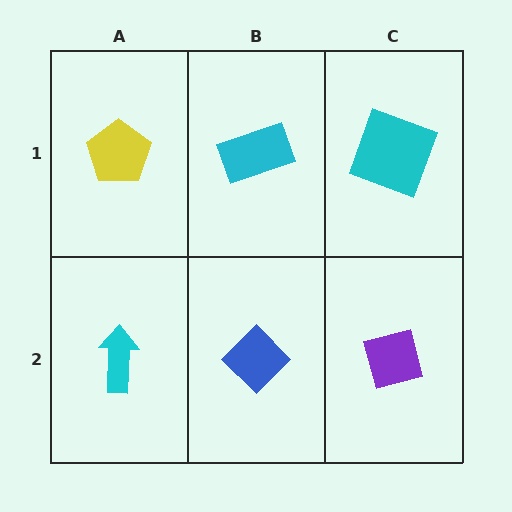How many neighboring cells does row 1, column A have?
2.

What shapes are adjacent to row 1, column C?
A purple square (row 2, column C), a cyan rectangle (row 1, column B).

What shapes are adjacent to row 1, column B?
A blue diamond (row 2, column B), a yellow pentagon (row 1, column A), a cyan square (row 1, column C).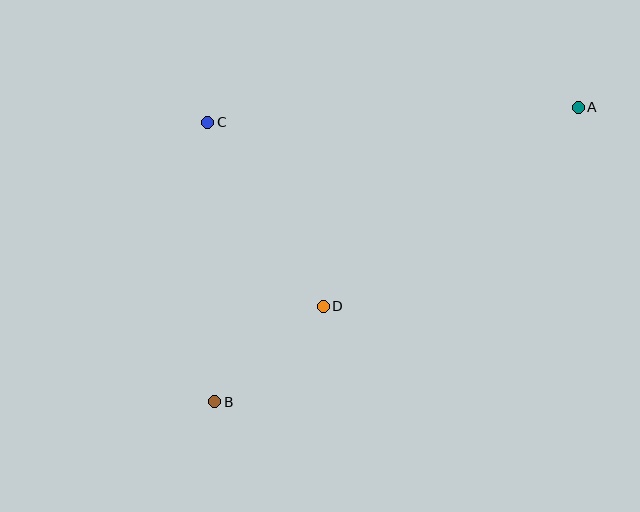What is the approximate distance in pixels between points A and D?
The distance between A and D is approximately 324 pixels.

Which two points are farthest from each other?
Points A and B are farthest from each other.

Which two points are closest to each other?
Points B and D are closest to each other.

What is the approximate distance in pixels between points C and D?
The distance between C and D is approximately 218 pixels.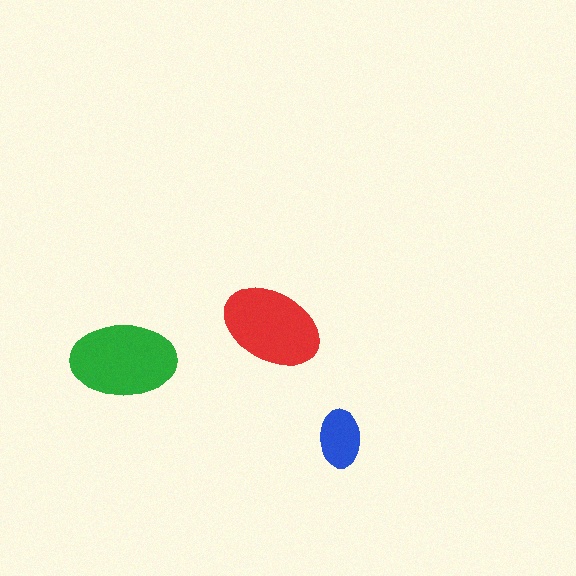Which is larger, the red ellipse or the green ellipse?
The green one.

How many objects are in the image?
There are 3 objects in the image.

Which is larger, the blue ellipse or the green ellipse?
The green one.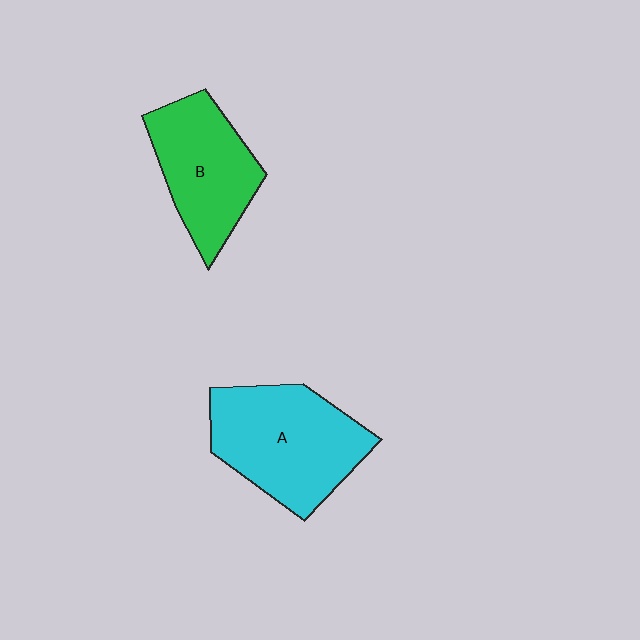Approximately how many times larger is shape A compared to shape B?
Approximately 1.3 times.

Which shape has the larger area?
Shape A (cyan).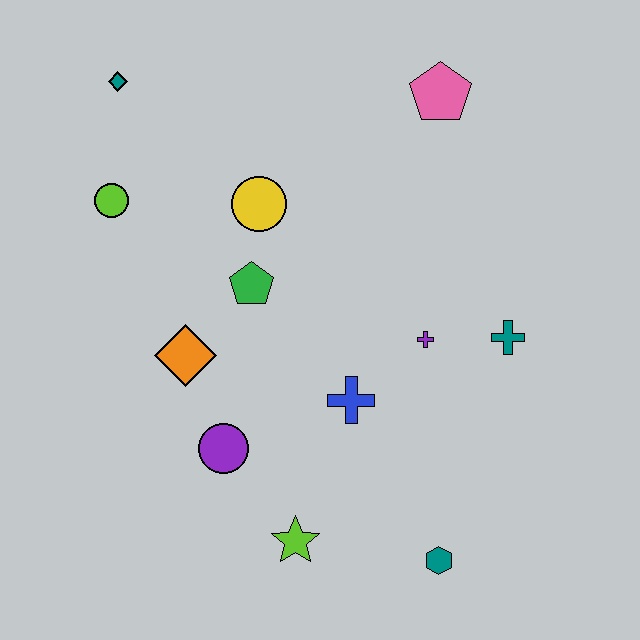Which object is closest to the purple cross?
The teal cross is closest to the purple cross.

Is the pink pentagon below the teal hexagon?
No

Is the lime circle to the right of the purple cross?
No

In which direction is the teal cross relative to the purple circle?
The teal cross is to the right of the purple circle.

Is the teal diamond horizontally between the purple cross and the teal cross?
No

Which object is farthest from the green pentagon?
The teal hexagon is farthest from the green pentagon.